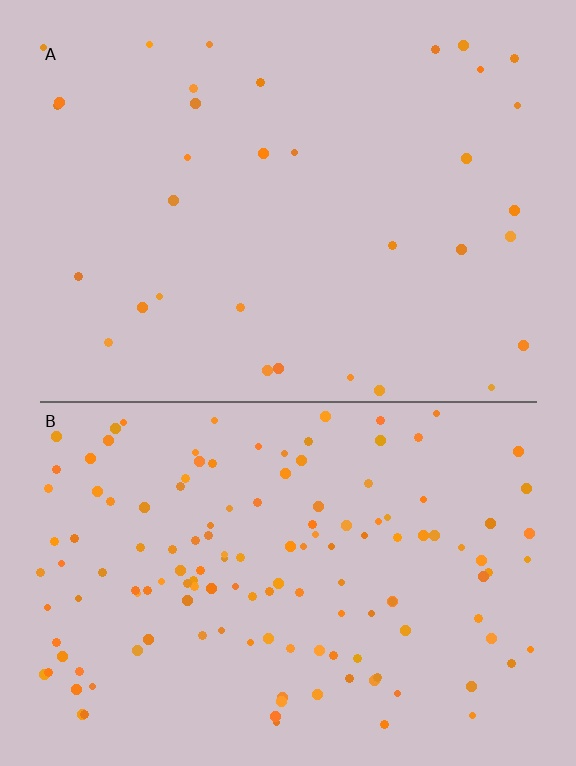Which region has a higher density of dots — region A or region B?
B (the bottom).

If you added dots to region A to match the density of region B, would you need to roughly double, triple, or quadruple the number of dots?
Approximately quadruple.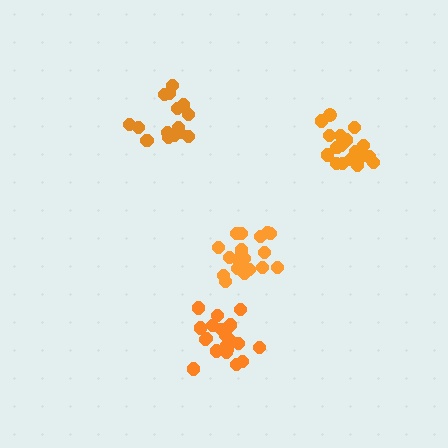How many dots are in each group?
Group 1: 20 dots, Group 2: 19 dots, Group 3: 15 dots, Group 4: 20 dots (74 total).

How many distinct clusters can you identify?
There are 4 distinct clusters.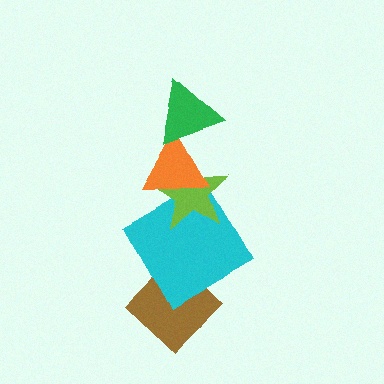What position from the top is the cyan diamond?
The cyan diamond is 4th from the top.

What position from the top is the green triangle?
The green triangle is 1st from the top.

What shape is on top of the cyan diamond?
The lime star is on top of the cyan diamond.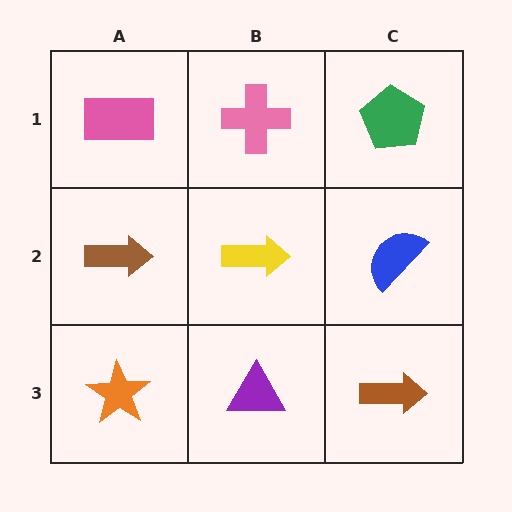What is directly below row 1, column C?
A blue semicircle.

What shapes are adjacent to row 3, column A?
A brown arrow (row 2, column A), a purple triangle (row 3, column B).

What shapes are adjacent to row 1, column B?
A yellow arrow (row 2, column B), a pink rectangle (row 1, column A), a green pentagon (row 1, column C).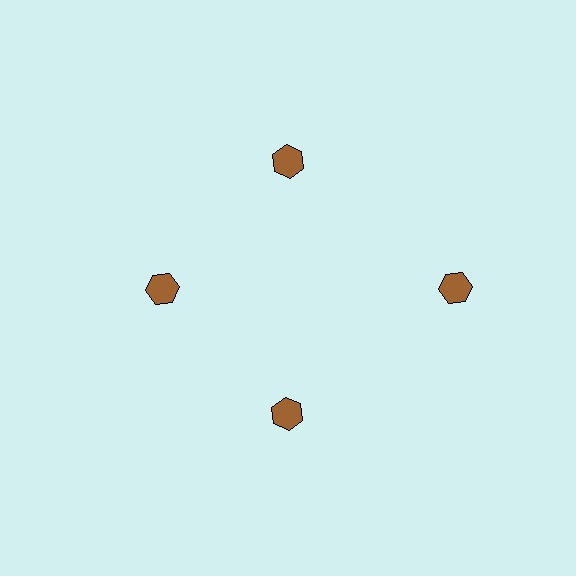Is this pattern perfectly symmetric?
No. The 4 brown hexagons are arranged in a ring, but one element near the 3 o'clock position is pushed outward from the center, breaking the 4-fold rotational symmetry.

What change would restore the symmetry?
The symmetry would be restored by moving it inward, back onto the ring so that all 4 hexagons sit at equal angles and equal distance from the center.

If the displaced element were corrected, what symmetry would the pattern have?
It would have 4-fold rotational symmetry — the pattern would map onto itself every 90 degrees.